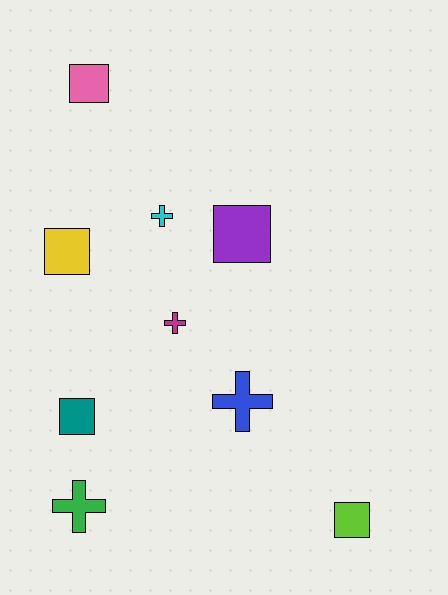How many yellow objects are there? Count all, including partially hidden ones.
There is 1 yellow object.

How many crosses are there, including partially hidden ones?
There are 4 crosses.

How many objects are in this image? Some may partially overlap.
There are 9 objects.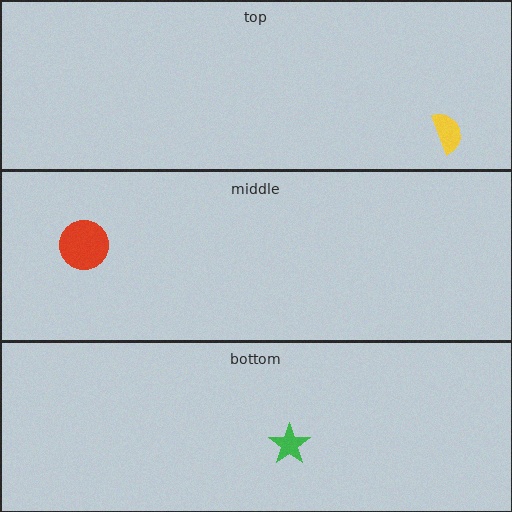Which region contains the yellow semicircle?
The top region.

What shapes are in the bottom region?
The green star.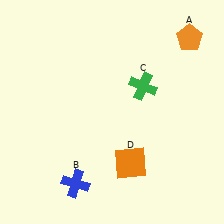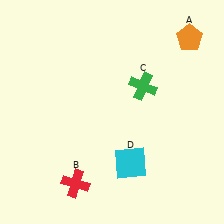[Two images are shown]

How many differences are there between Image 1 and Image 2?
There are 2 differences between the two images.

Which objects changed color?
B changed from blue to red. D changed from orange to cyan.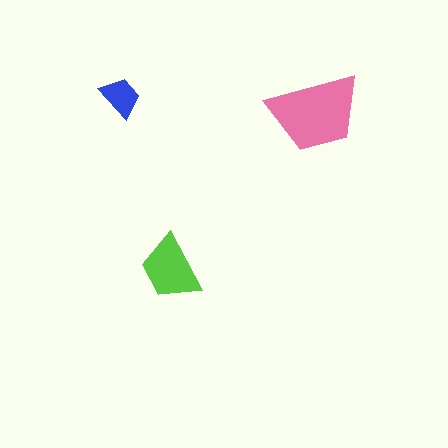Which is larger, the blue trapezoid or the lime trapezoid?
The lime one.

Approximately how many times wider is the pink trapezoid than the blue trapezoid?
About 2 times wider.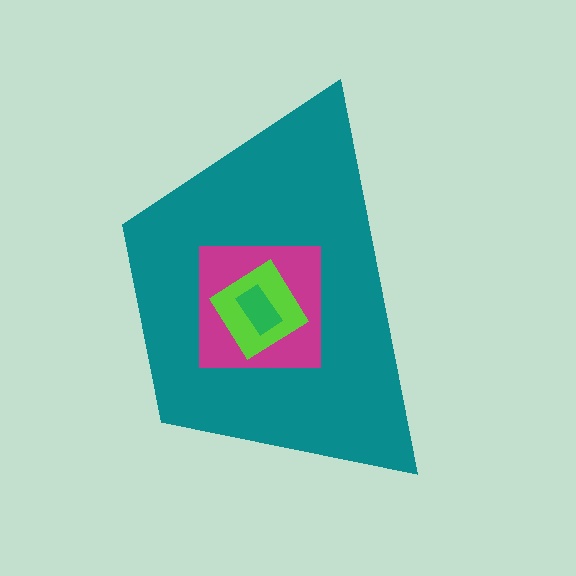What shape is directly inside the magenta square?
The lime diamond.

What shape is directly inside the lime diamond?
The green rectangle.